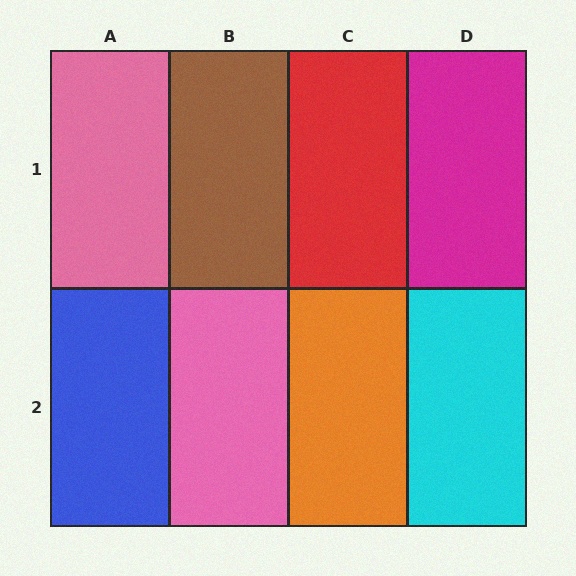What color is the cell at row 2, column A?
Blue.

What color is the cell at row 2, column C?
Orange.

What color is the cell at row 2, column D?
Cyan.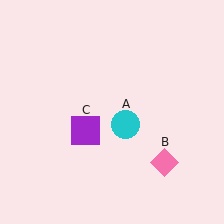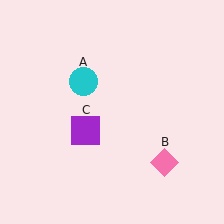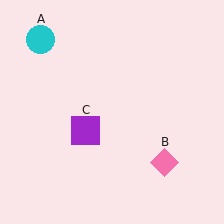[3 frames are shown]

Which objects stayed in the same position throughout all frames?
Pink diamond (object B) and purple square (object C) remained stationary.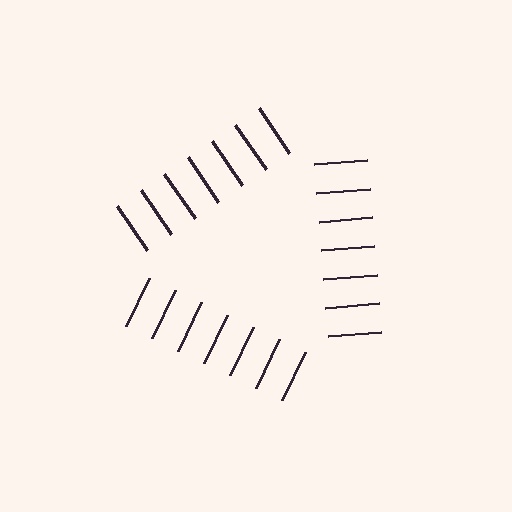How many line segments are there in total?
21 — 7 along each of the 3 edges.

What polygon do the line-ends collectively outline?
An illusory triangle — the line segments terminate on its edges but no continuous stroke is drawn.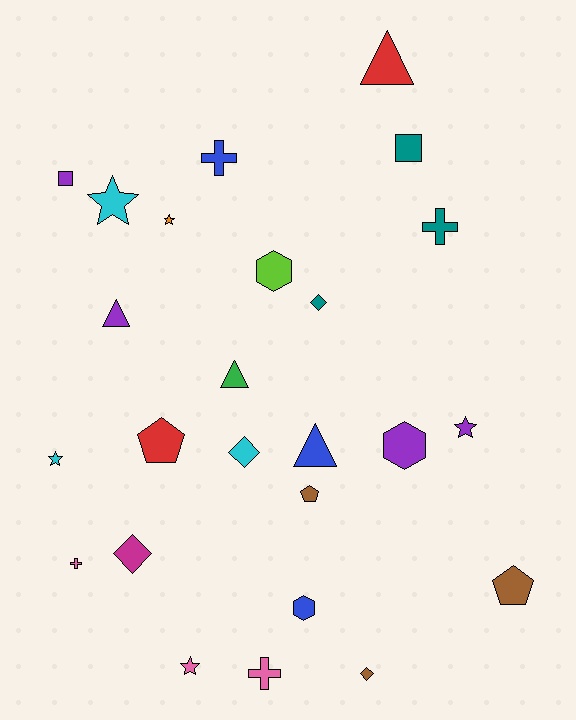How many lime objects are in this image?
There is 1 lime object.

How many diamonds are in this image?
There are 4 diamonds.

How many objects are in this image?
There are 25 objects.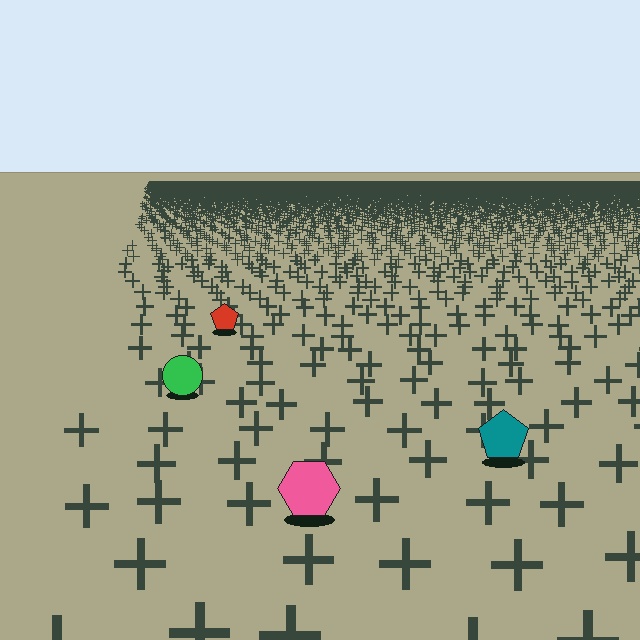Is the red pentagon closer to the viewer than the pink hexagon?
No. The pink hexagon is closer — you can tell from the texture gradient: the ground texture is coarser near it.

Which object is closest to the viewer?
The pink hexagon is closest. The texture marks near it are larger and more spread out.